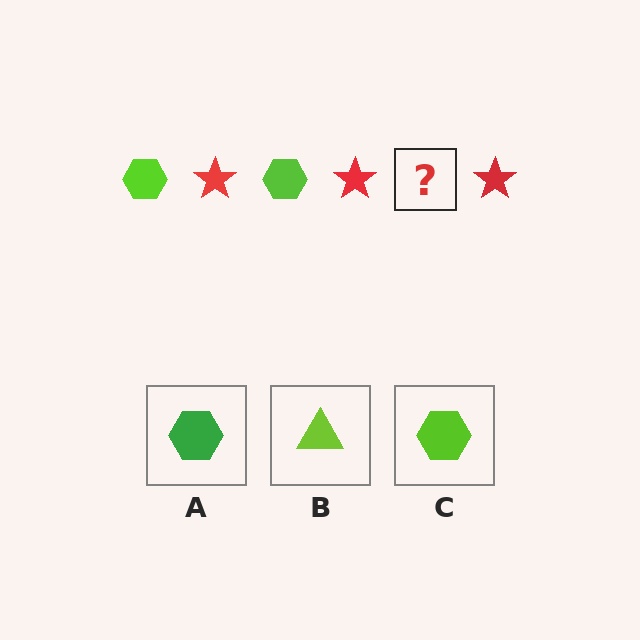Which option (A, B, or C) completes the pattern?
C.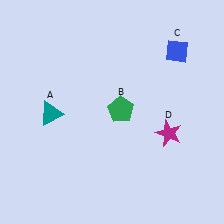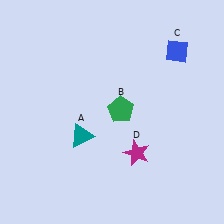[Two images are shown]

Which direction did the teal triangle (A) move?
The teal triangle (A) moved right.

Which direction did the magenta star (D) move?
The magenta star (D) moved left.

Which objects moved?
The objects that moved are: the teal triangle (A), the magenta star (D).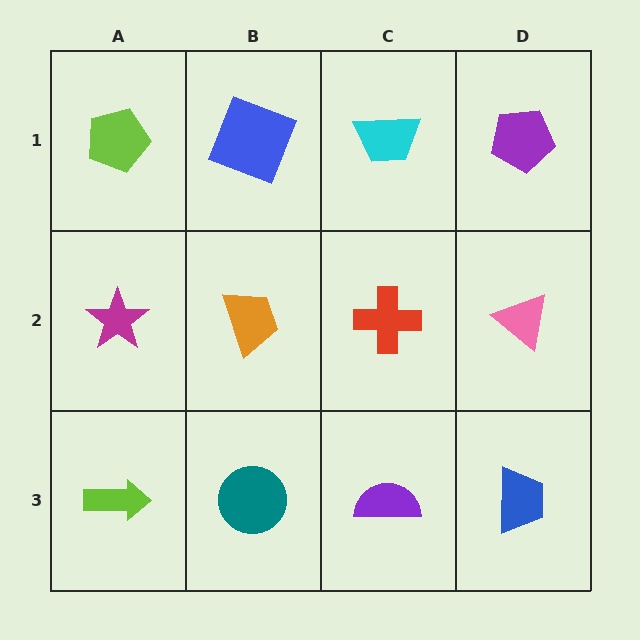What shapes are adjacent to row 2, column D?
A purple pentagon (row 1, column D), a blue trapezoid (row 3, column D), a red cross (row 2, column C).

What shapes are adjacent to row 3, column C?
A red cross (row 2, column C), a teal circle (row 3, column B), a blue trapezoid (row 3, column D).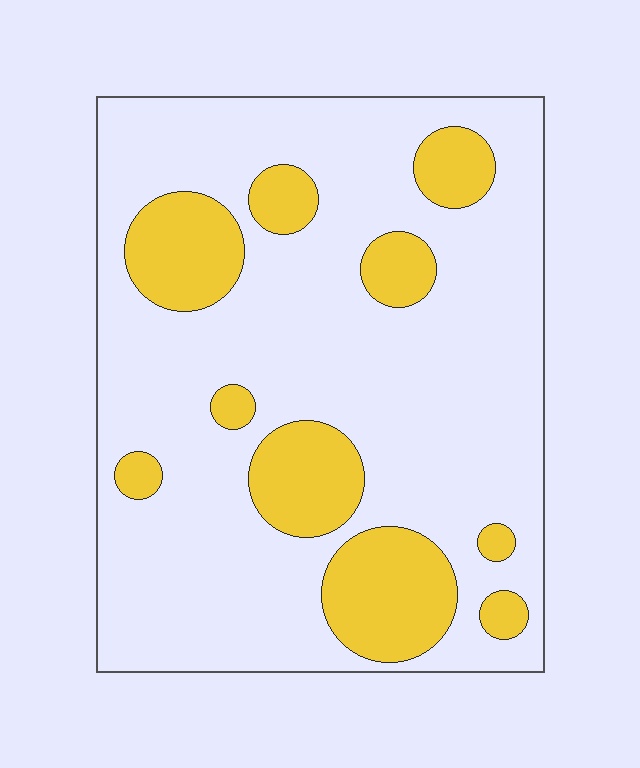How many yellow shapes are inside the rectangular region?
10.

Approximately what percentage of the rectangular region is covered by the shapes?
Approximately 20%.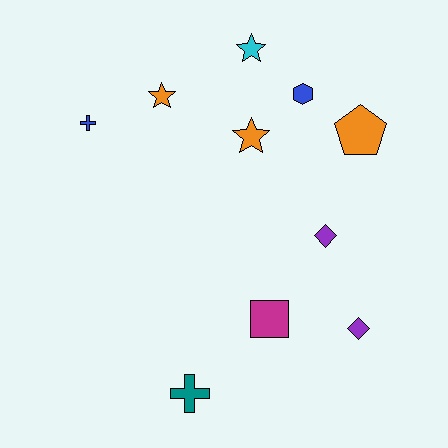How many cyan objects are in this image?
There is 1 cyan object.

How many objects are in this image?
There are 10 objects.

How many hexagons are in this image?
There is 1 hexagon.